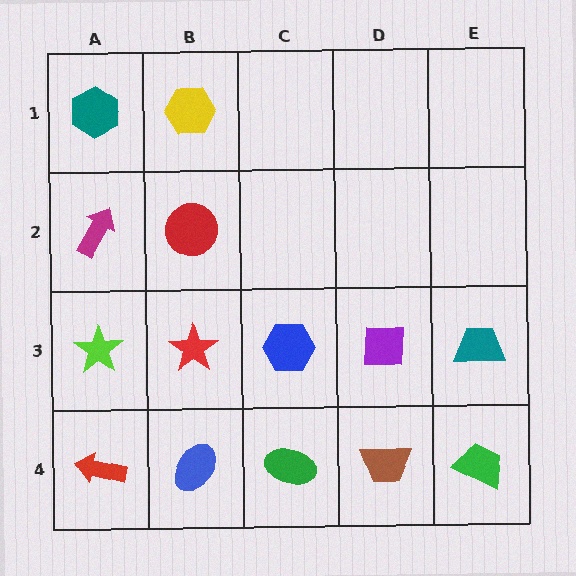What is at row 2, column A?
A magenta arrow.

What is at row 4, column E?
A green trapezoid.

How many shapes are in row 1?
2 shapes.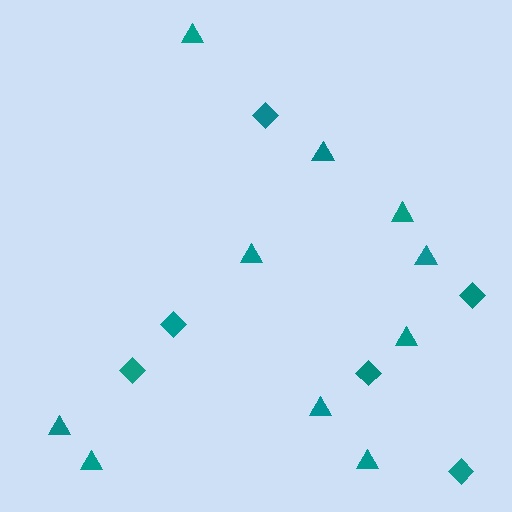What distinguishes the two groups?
There are 2 groups: one group of diamonds (6) and one group of triangles (10).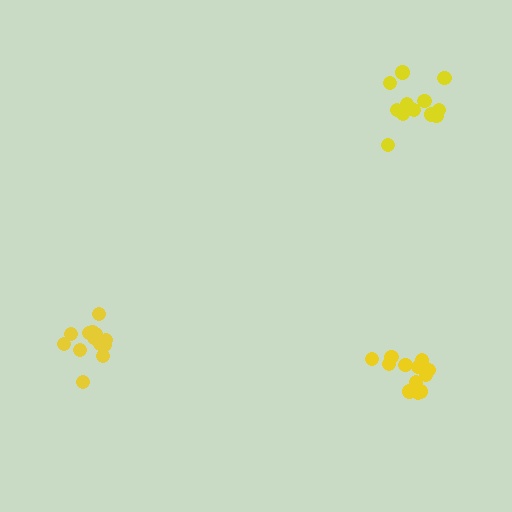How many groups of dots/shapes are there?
There are 3 groups.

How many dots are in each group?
Group 1: 14 dots, Group 2: 12 dots, Group 3: 13 dots (39 total).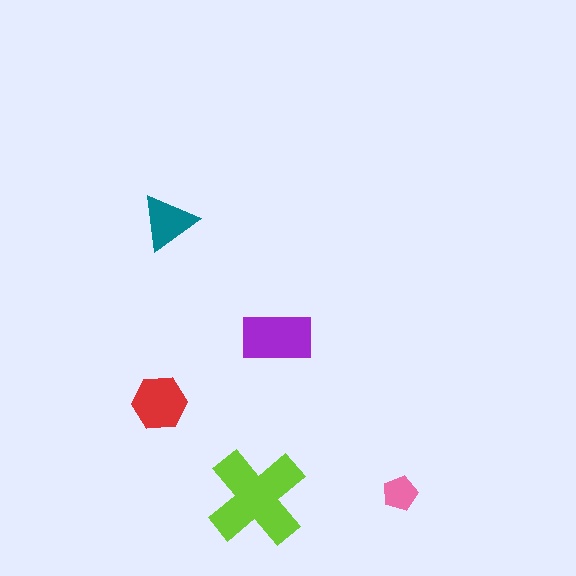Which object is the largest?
The lime cross.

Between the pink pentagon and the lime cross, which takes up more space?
The lime cross.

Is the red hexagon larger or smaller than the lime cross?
Smaller.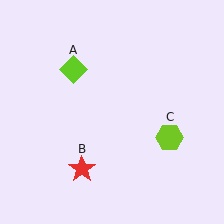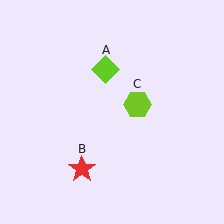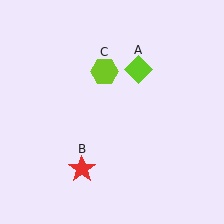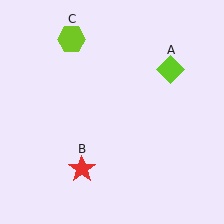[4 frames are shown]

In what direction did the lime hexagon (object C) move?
The lime hexagon (object C) moved up and to the left.